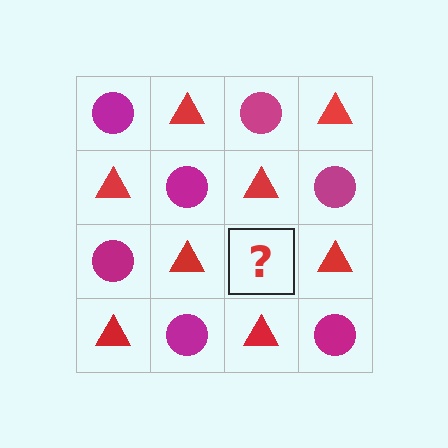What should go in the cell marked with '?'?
The missing cell should contain a magenta circle.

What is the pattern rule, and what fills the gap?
The rule is that it alternates magenta circle and red triangle in a checkerboard pattern. The gap should be filled with a magenta circle.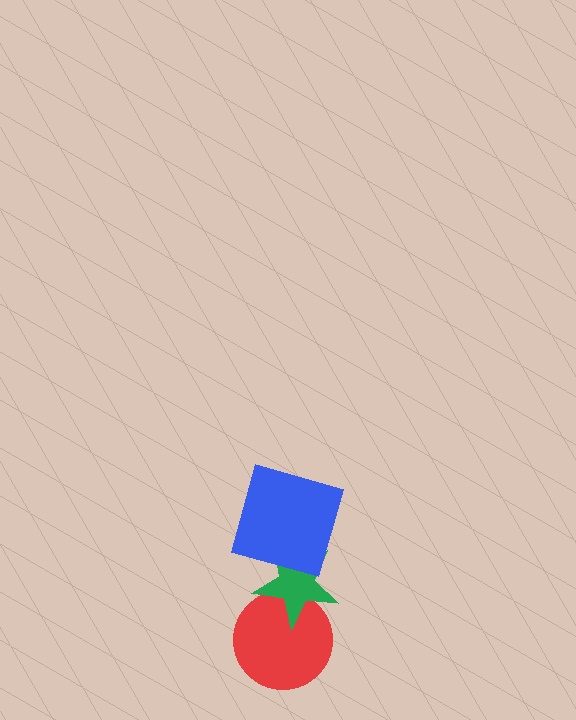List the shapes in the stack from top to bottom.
From top to bottom: the blue square, the green star, the red circle.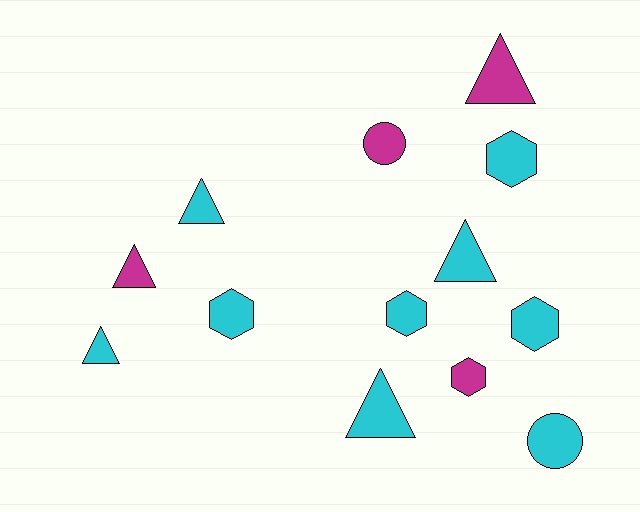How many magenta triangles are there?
There are 2 magenta triangles.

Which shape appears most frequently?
Triangle, with 6 objects.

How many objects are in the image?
There are 13 objects.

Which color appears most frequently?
Cyan, with 9 objects.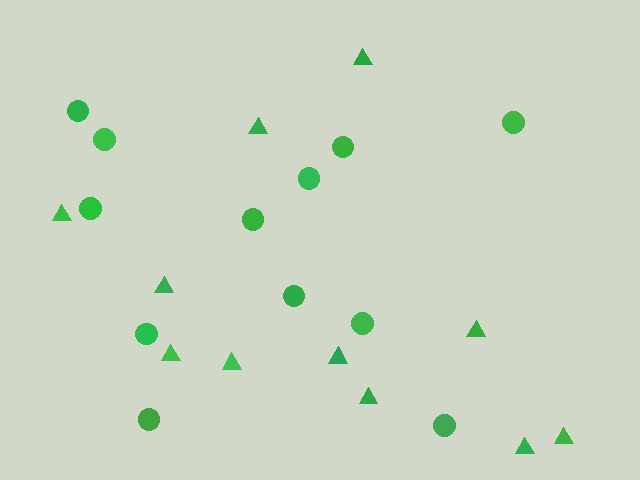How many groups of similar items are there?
There are 2 groups: one group of circles (12) and one group of triangles (11).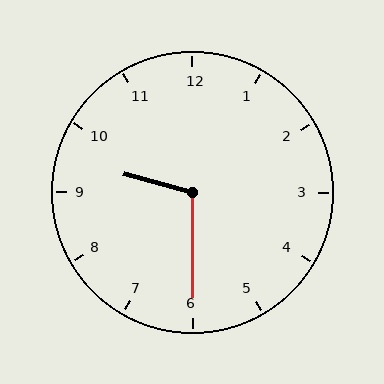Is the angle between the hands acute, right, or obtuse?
It is obtuse.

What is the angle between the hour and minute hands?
Approximately 105 degrees.